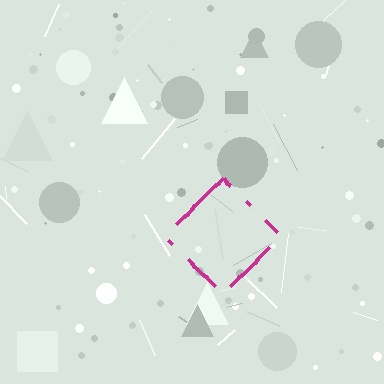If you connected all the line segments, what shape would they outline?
They would outline a diamond.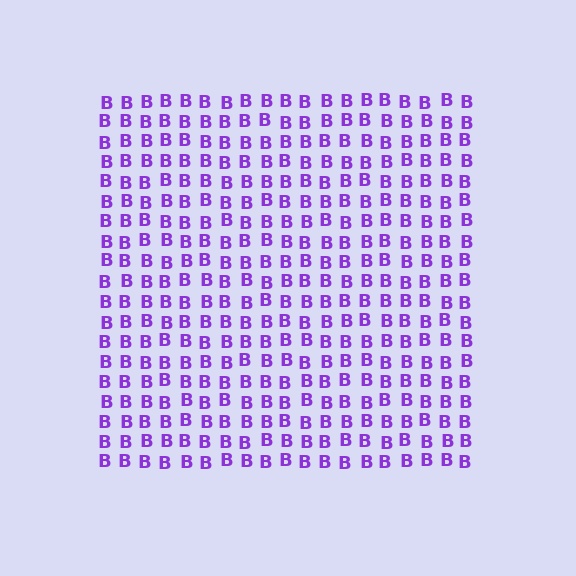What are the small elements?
The small elements are letter B's.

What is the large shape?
The large shape is a square.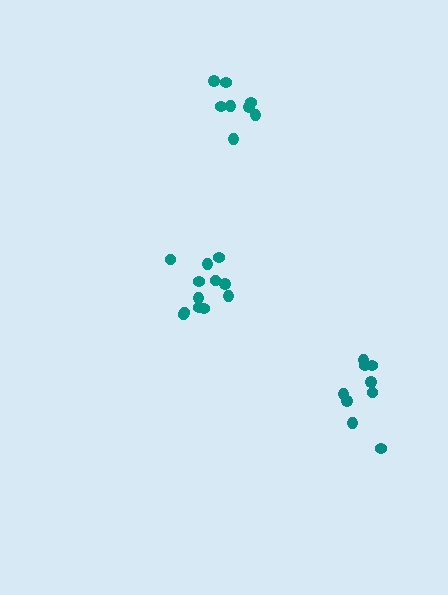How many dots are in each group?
Group 1: 9 dots, Group 2: 12 dots, Group 3: 8 dots (29 total).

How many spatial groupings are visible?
There are 3 spatial groupings.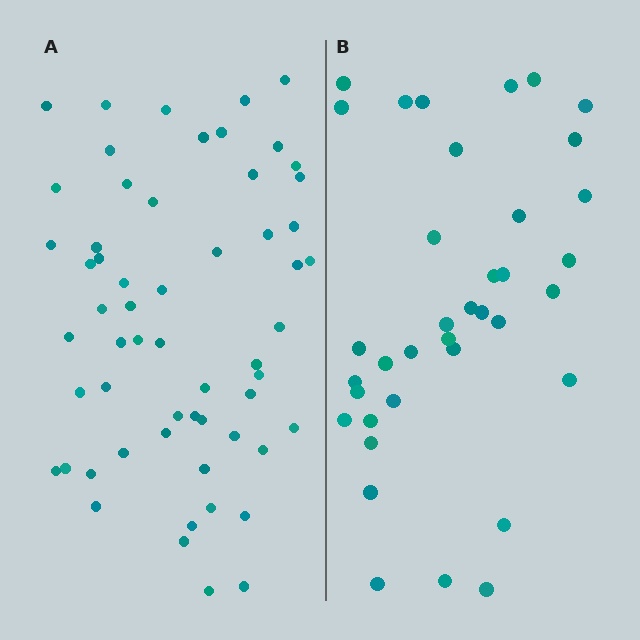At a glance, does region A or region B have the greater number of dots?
Region A (the left region) has more dots.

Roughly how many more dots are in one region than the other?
Region A has approximately 20 more dots than region B.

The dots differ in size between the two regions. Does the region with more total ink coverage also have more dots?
No. Region B has more total ink coverage because its dots are larger, but region A actually contains more individual dots. Total area can be misleading — the number of items is what matters here.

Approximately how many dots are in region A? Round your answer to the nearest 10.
About 60 dots. (The exact count is 58, which rounds to 60.)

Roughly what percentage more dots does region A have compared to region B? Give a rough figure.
About 55% more.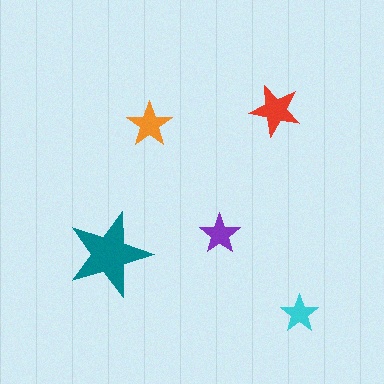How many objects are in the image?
There are 5 objects in the image.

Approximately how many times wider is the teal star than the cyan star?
About 2 times wider.